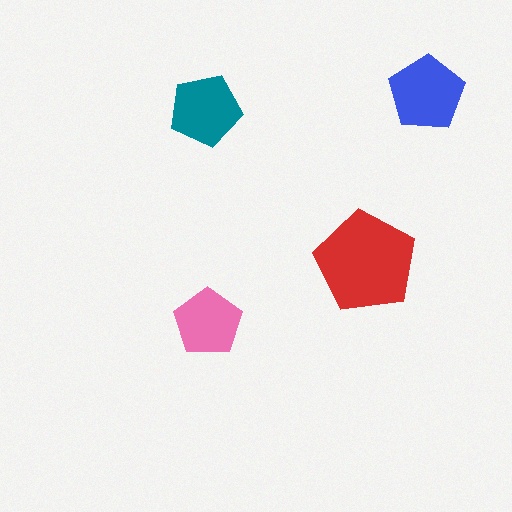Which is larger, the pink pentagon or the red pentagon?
The red one.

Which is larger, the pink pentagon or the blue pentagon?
The blue one.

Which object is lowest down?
The pink pentagon is bottommost.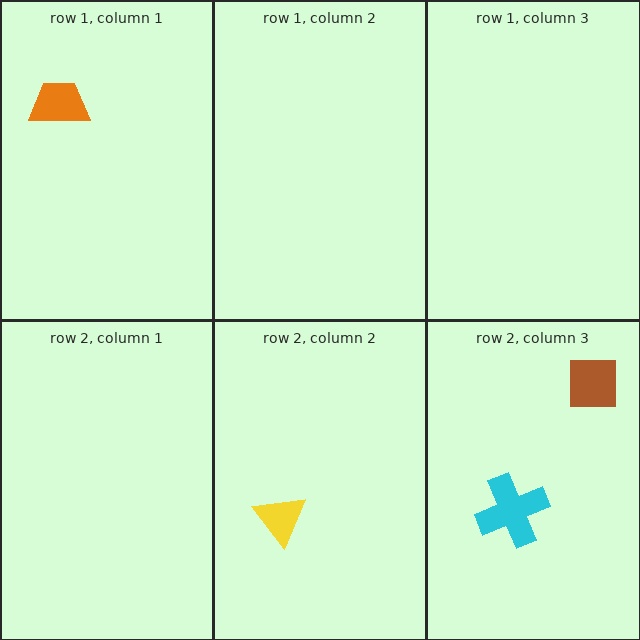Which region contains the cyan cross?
The row 2, column 3 region.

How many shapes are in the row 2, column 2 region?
1.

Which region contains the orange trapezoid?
The row 1, column 1 region.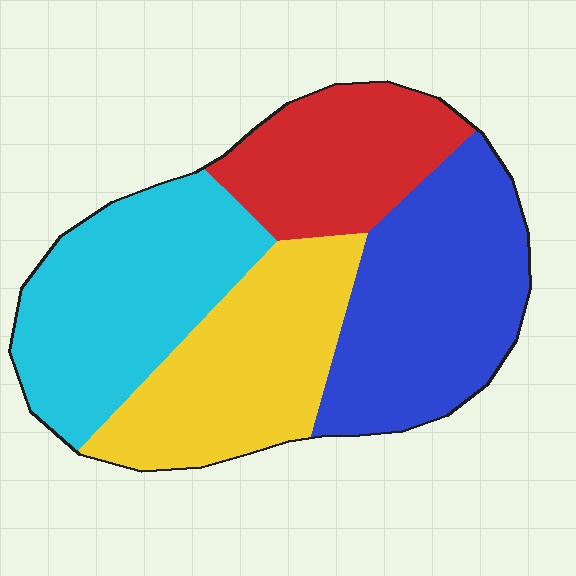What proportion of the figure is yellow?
Yellow takes up about one quarter (1/4) of the figure.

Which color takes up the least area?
Red, at roughly 20%.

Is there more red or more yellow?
Yellow.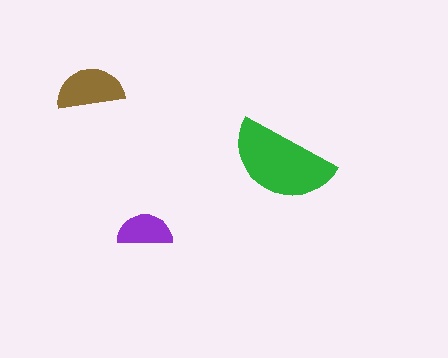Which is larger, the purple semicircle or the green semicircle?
The green one.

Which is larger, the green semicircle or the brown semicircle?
The green one.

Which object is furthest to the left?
The brown semicircle is leftmost.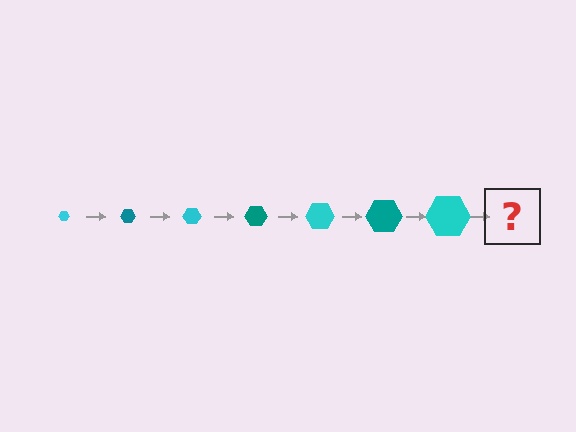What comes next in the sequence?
The next element should be a teal hexagon, larger than the previous one.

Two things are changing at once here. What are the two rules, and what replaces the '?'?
The two rules are that the hexagon grows larger each step and the color cycles through cyan and teal. The '?' should be a teal hexagon, larger than the previous one.